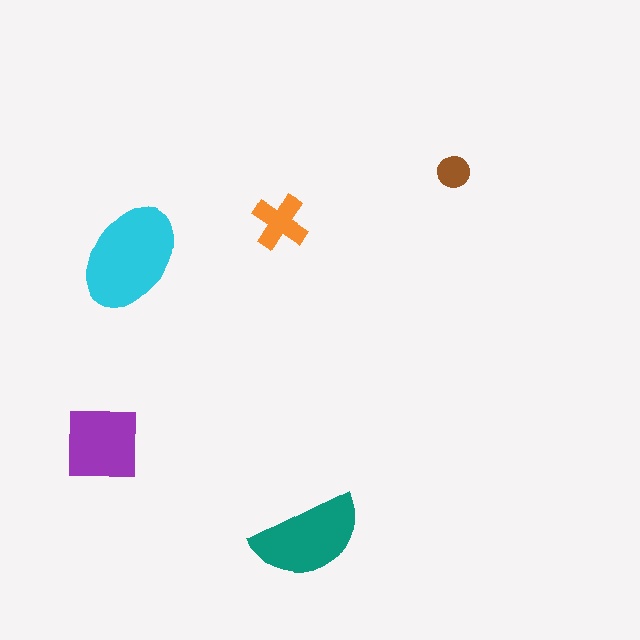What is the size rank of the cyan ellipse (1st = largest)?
1st.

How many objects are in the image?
There are 5 objects in the image.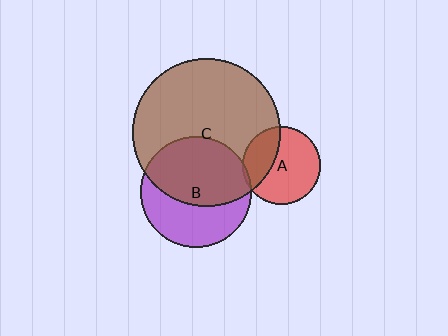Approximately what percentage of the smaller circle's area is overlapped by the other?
Approximately 30%.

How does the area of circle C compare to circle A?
Approximately 3.6 times.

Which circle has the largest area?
Circle C (brown).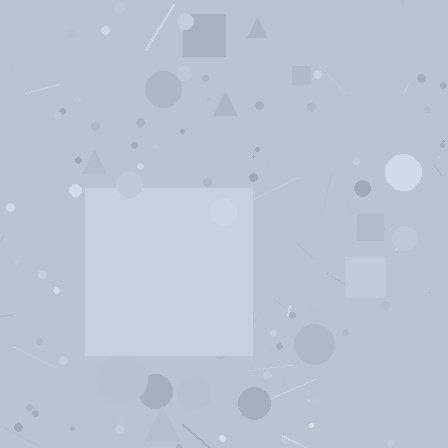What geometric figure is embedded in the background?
A square is embedded in the background.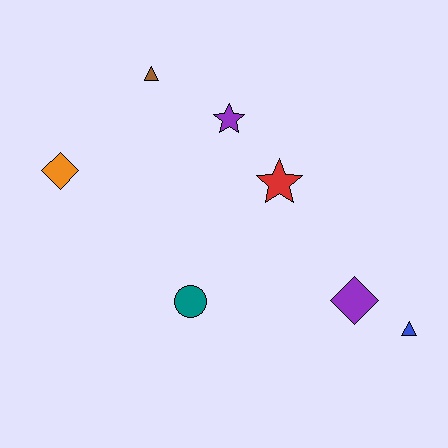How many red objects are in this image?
There is 1 red object.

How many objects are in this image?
There are 7 objects.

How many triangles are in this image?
There are 2 triangles.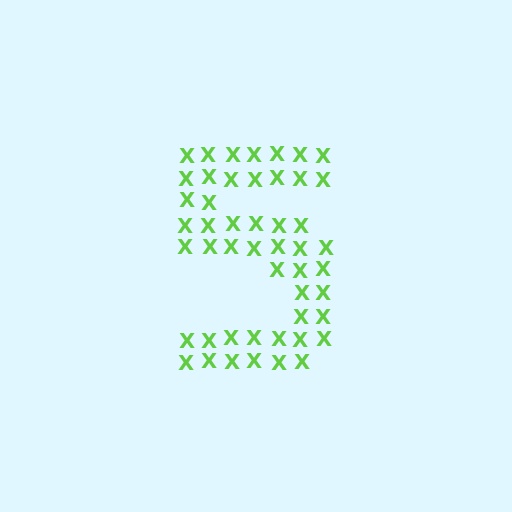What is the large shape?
The large shape is the digit 5.